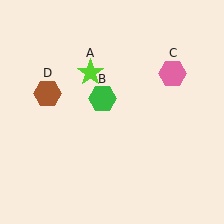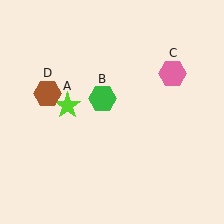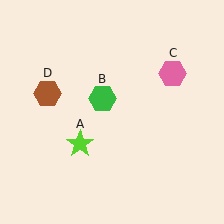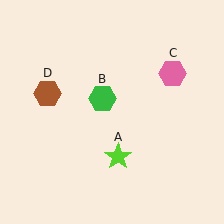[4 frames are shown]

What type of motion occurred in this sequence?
The lime star (object A) rotated counterclockwise around the center of the scene.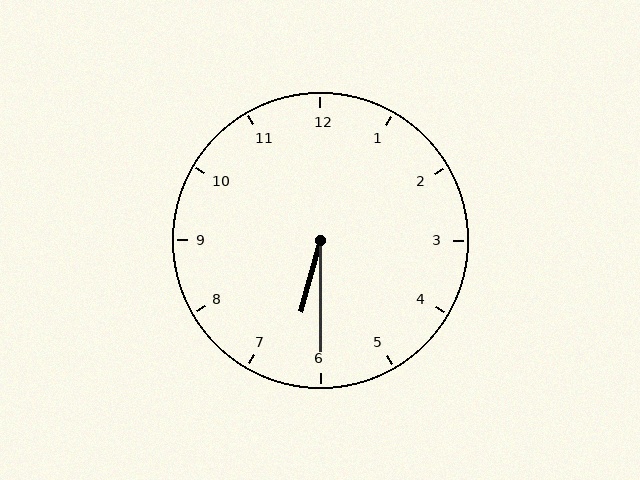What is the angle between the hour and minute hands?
Approximately 15 degrees.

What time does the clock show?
6:30.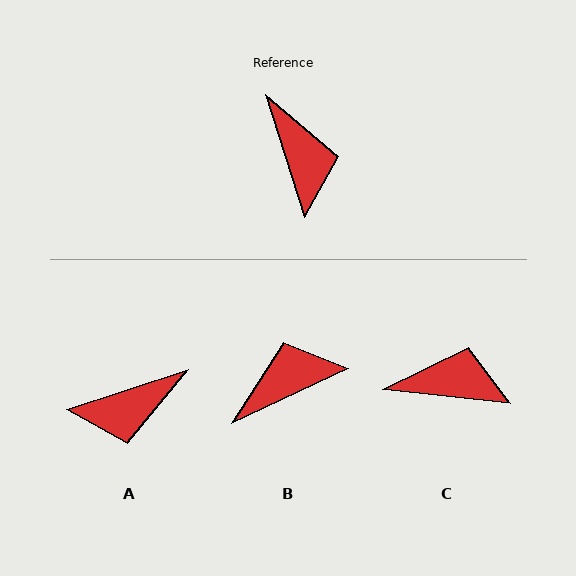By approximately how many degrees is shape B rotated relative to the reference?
Approximately 98 degrees counter-clockwise.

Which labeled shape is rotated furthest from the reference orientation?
B, about 98 degrees away.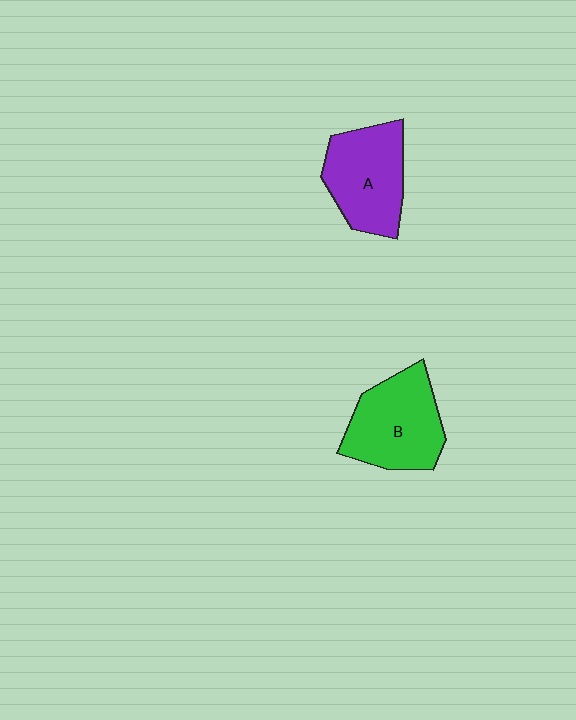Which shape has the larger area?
Shape B (green).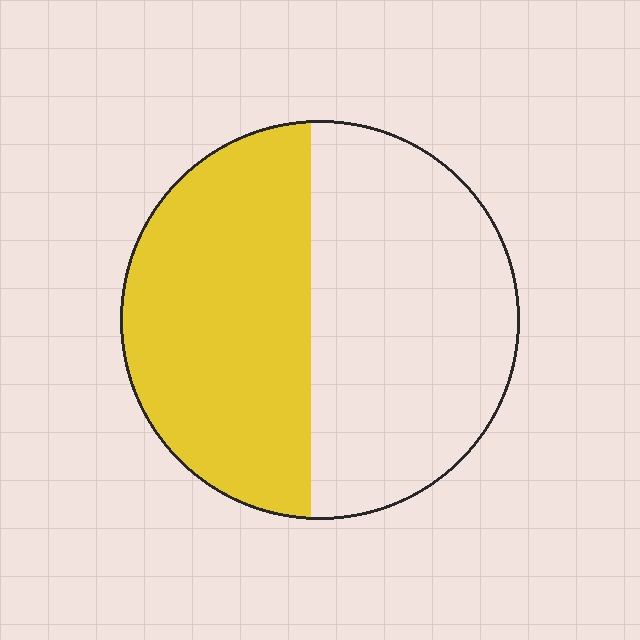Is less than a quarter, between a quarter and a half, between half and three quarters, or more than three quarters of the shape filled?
Between a quarter and a half.